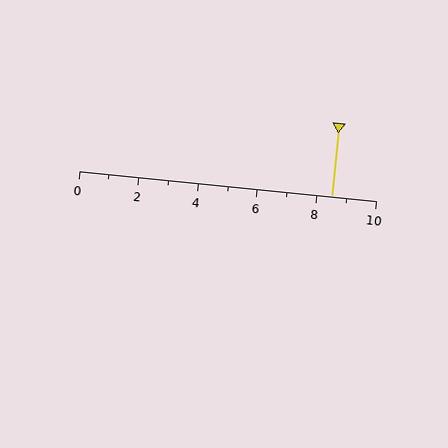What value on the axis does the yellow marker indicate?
The marker indicates approximately 8.5.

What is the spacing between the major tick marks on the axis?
The major ticks are spaced 2 apart.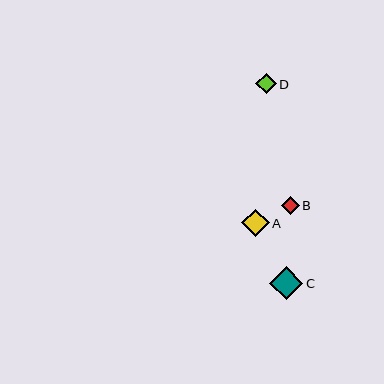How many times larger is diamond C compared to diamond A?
Diamond C is approximately 1.2 times the size of diamond A.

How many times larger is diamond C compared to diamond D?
Diamond C is approximately 1.6 times the size of diamond D.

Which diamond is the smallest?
Diamond B is the smallest with a size of approximately 17 pixels.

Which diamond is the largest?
Diamond C is the largest with a size of approximately 33 pixels.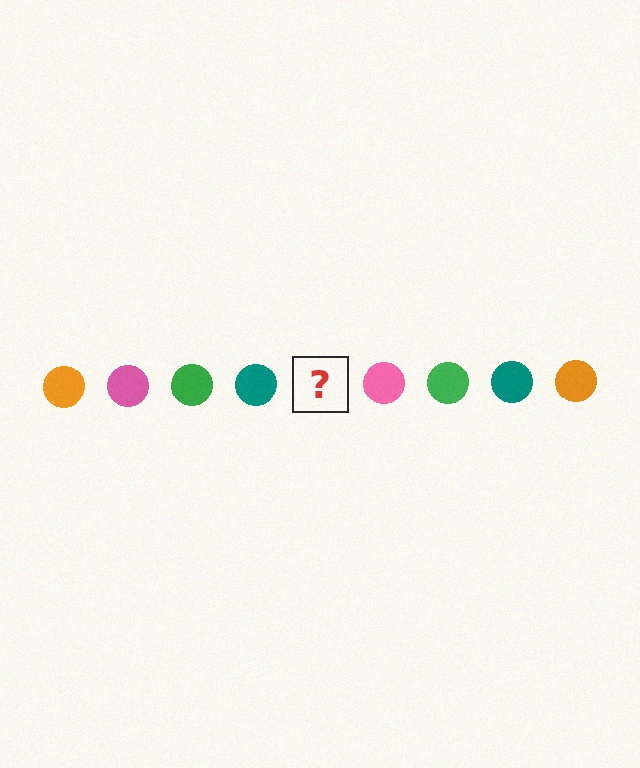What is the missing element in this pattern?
The missing element is an orange circle.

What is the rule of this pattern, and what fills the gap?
The rule is that the pattern cycles through orange, pink, green, teal circles. The gap should be filled with an orange circle.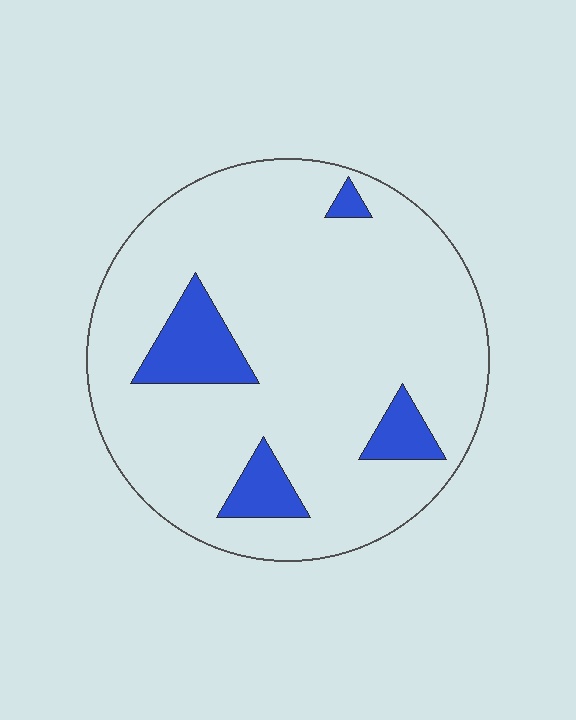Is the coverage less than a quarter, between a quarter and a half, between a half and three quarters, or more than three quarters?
Less than a quarter.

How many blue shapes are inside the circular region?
4.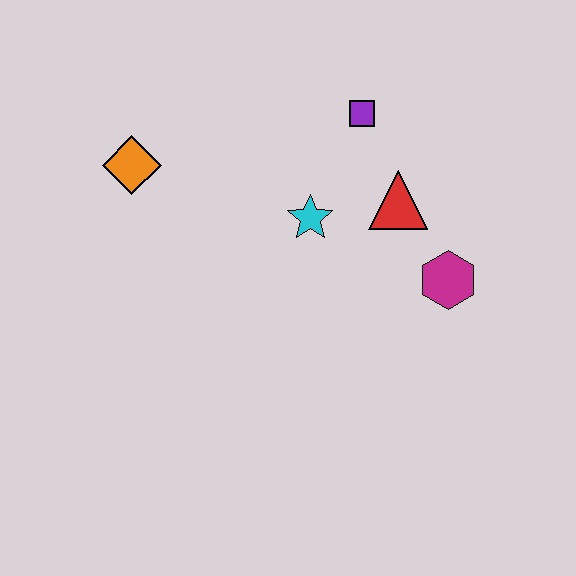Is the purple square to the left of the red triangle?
Yes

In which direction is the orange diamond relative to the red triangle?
The orange diamond is to the left of the red triangle.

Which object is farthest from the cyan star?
The orange diamond is farthest from the cyan star.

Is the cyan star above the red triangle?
No